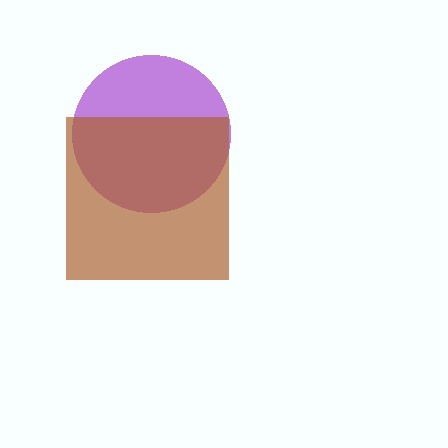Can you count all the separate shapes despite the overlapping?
Yes, there are 2 separate shapes.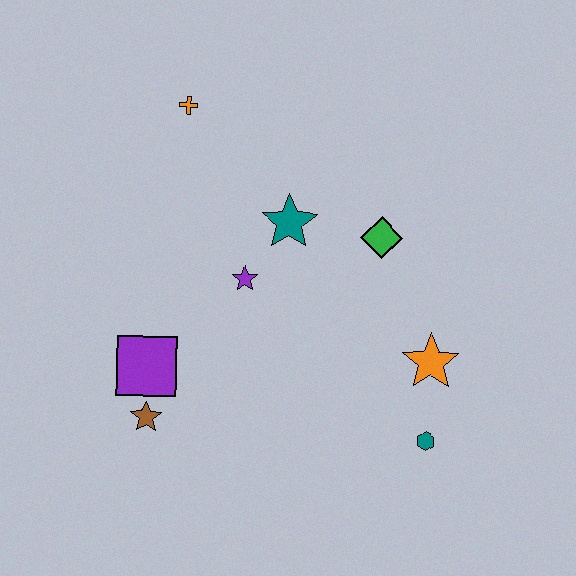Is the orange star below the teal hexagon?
No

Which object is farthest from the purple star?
The teal hexagon is farthest from the purple star.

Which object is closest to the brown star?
The purple square is closest to the brown star.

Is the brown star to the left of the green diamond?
Yes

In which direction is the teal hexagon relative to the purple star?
The teal hexagon is to the right of the purple star.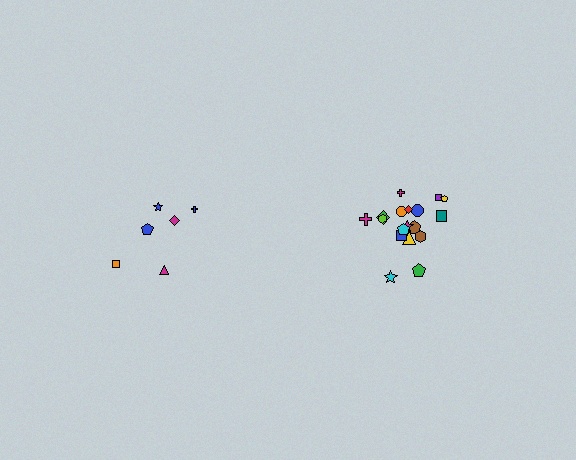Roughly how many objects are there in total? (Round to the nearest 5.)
Roughly 25 objects in total.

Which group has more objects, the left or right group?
The right group.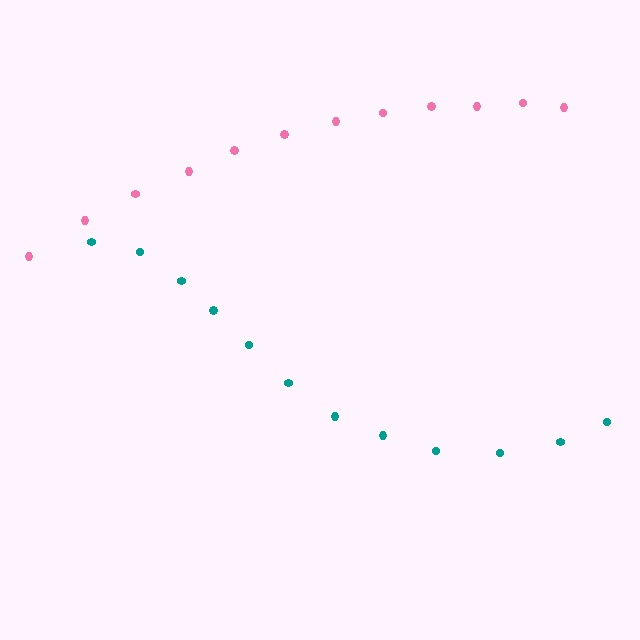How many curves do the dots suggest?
There are 2 distinct paths.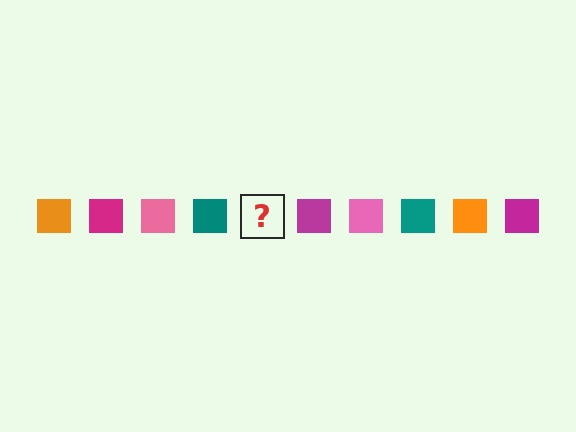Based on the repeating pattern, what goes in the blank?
The blank should be an orange square.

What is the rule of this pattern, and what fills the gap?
The rule is that the pattern cycles through orange, magenta, pink, teal squares. The gap should be filled with an orange square.